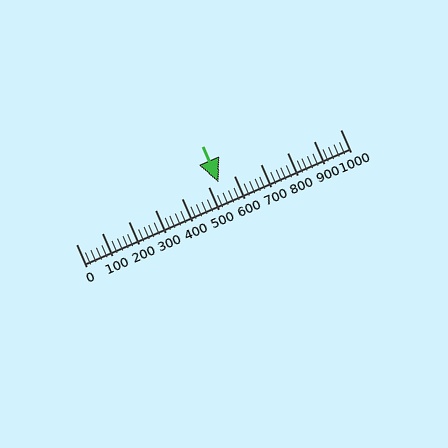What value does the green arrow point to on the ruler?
The green arrow points to approximately 540.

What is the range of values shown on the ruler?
The ruler shows values from 0 to 1000.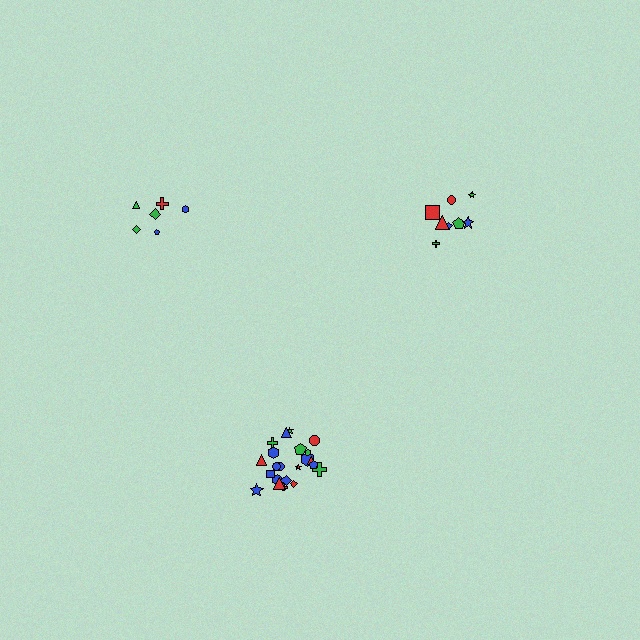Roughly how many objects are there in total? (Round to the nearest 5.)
Roughly 35 objects in total.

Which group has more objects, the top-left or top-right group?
The top-right group.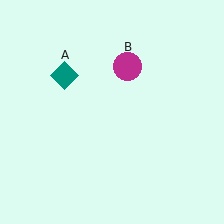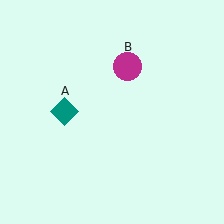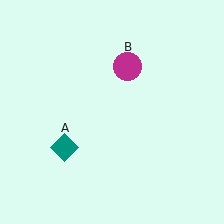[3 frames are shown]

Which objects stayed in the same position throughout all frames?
Magenta circle (object B) remained stationary.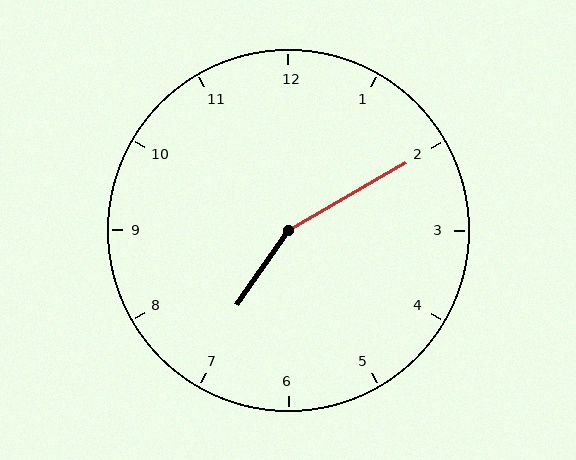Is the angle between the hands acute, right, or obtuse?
It is obtuse.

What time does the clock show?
7:10.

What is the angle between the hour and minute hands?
Approximately 155 degrees.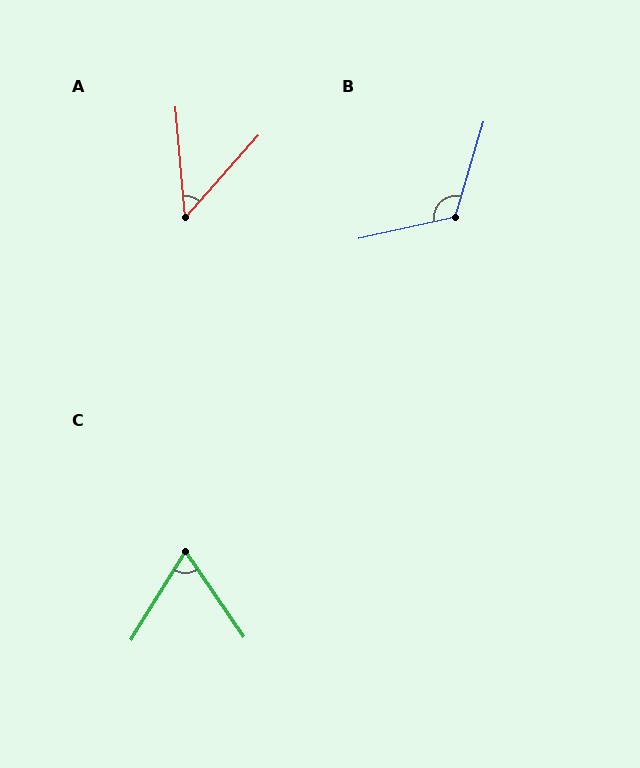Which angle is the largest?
B, at approximately 119 degrees.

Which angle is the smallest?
A, at approximately 46 degrees.